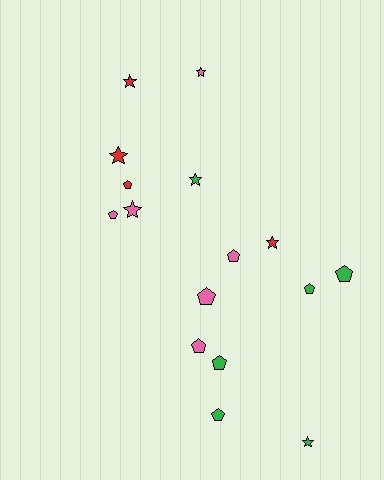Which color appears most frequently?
Green, with 6 objects.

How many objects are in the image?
There are 16 objects.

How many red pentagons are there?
There is 1 red pentagon.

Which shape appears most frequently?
Pentagon, with 9 objects.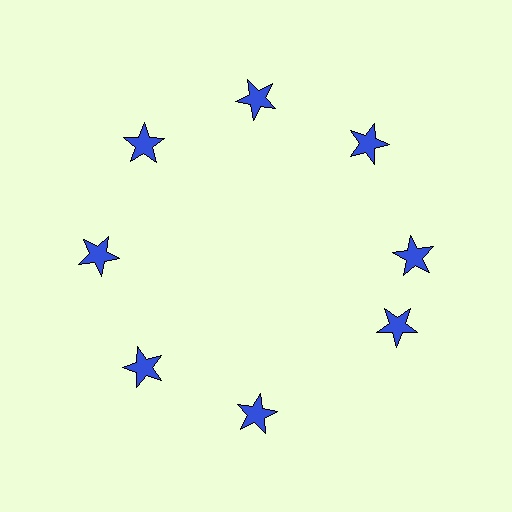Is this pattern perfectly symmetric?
No. The 8 blue stars are arranged in a ring, but one element near the 4 o'clock position is rotated out of alignment along the ring, breaking the 8-fold rotational symmetry.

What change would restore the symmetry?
The symmetry would be restored by rotating it back into even spacing with its neighbors so that all 8 stars sit at equal angles and equal distance from the center.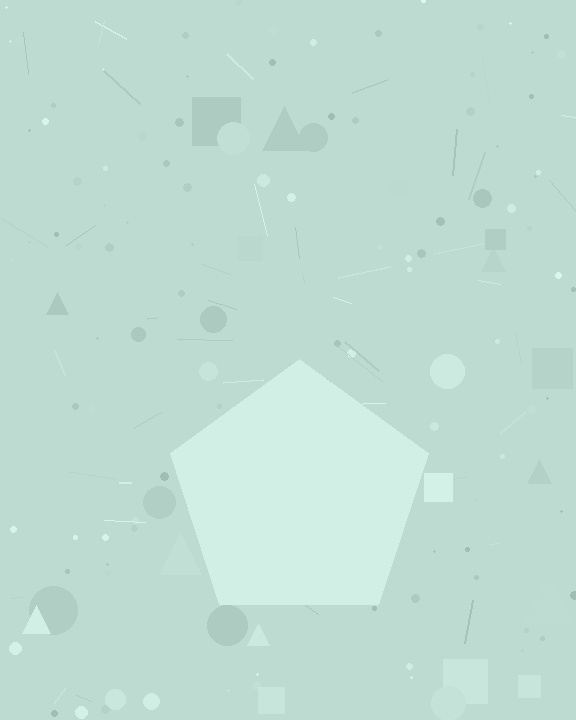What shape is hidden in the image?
A pentagon is hidden in the image.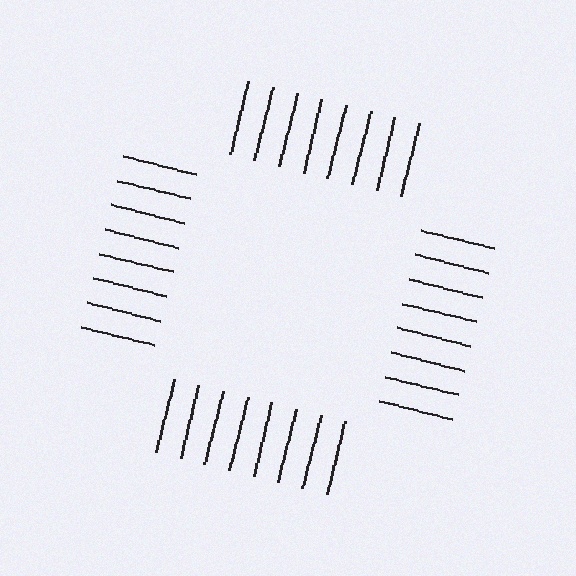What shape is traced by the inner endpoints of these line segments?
An illusory square — the line segments terminate on its edges but no continuous stroke is drawn.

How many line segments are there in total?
32 — 8 along each of the 4 edges.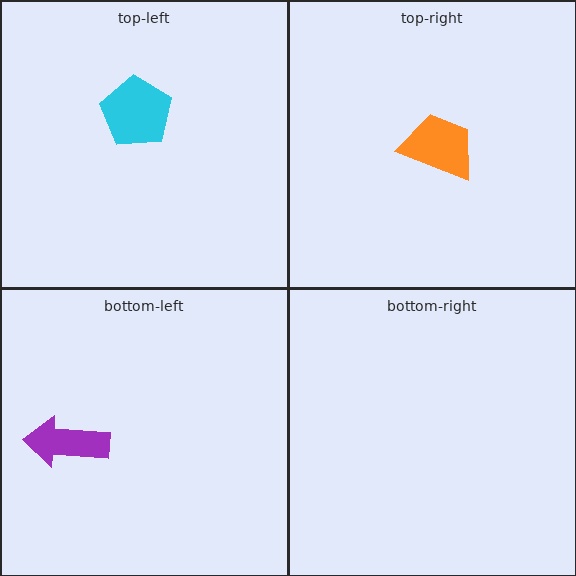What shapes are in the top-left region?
The cyan pentagon.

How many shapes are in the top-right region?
1.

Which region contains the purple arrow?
The bottom-left region.